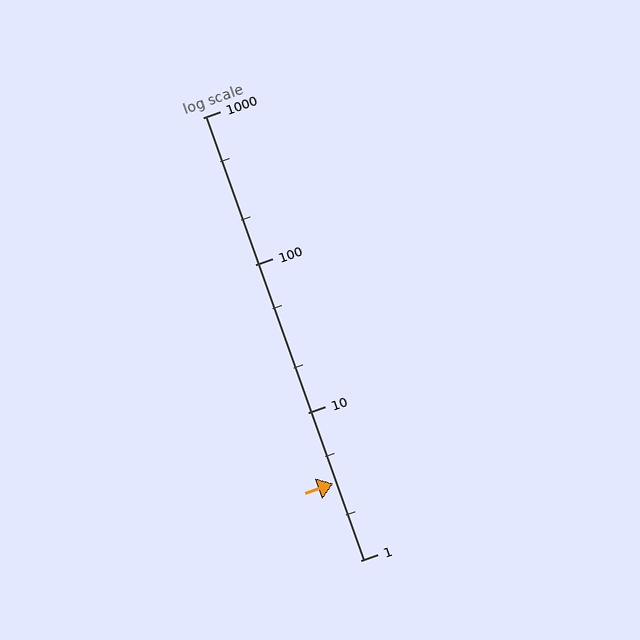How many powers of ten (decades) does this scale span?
The scale spans 3 decades, from 1 to 1000.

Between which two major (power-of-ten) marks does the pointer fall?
The pointer is between 1 and 10.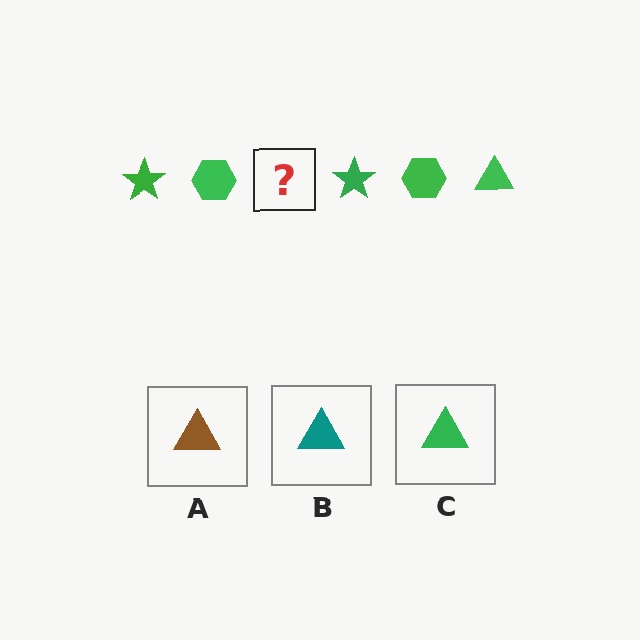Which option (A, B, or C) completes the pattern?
C.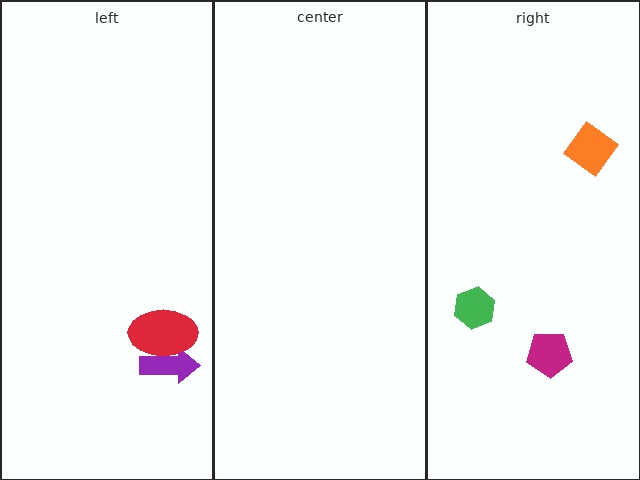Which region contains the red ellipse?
The left region.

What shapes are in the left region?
The purple arrow, the red ellipse.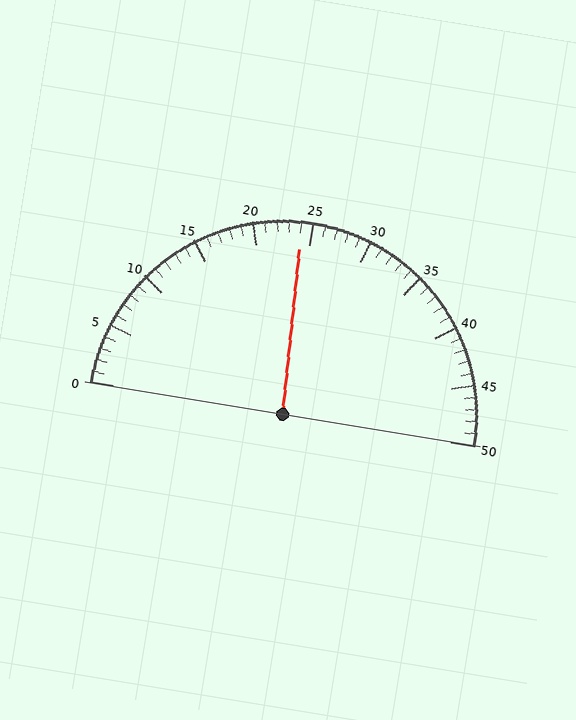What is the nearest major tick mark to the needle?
The nearest major tick mark is 25.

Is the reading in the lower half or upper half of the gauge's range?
The reading is in the lower half of the range (0 to 50).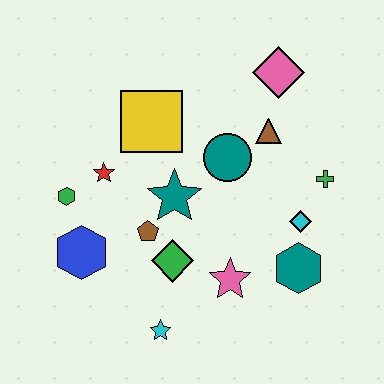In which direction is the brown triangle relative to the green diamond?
The brown triangle is above the green diamond.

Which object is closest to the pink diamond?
The brown triangle is closest to the pink diamond.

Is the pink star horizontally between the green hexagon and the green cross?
Yes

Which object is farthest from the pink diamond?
The cyan star is farthest from the pink diamond.